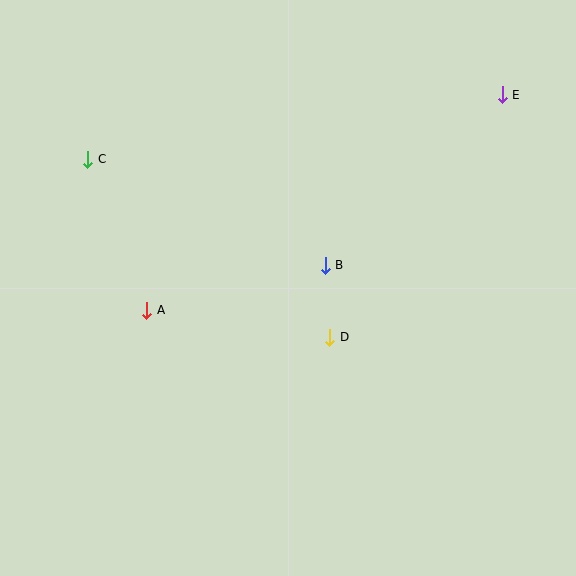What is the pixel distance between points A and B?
The distance between A and B is 184 pixels.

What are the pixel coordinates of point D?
Point D is at (330, 337).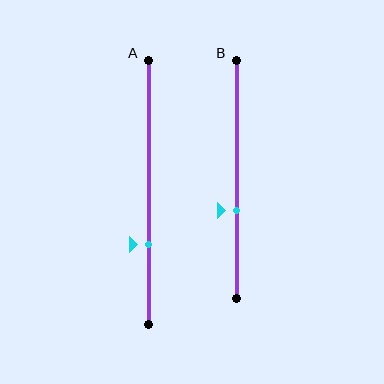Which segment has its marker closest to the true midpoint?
Segment B has its marker closest to the true midpoint.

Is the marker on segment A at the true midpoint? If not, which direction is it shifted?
No, the marker on segment A is shifted downward by about 20% of the segment length.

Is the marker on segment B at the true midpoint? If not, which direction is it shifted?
No, the marker on segment B is shifted downward by about 13% of the segment length.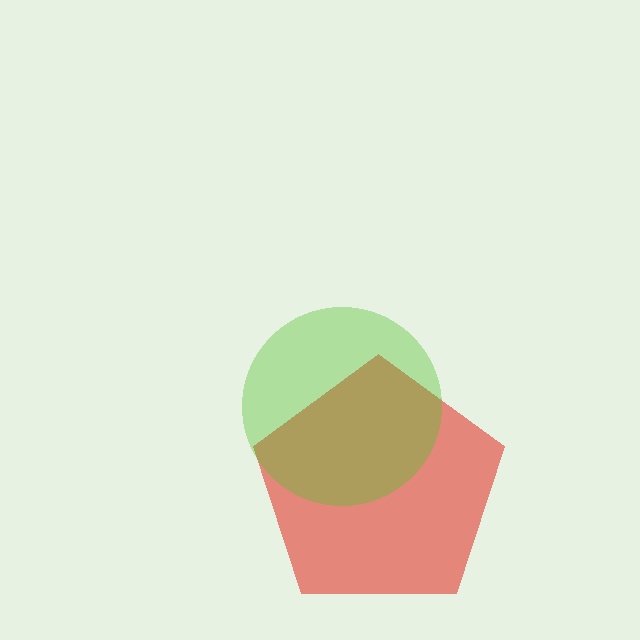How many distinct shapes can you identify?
There are 2 distinct shapes: a red pentagon, a lime circle.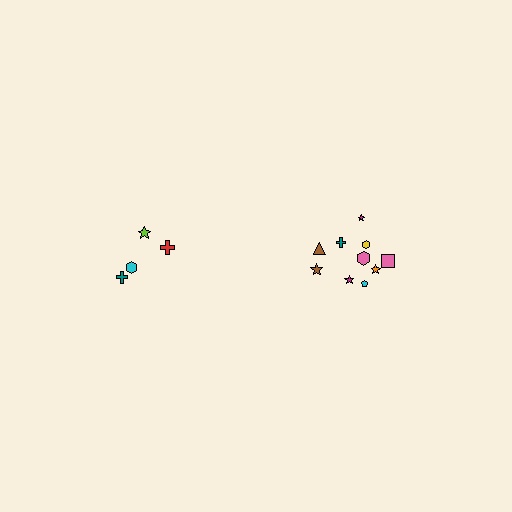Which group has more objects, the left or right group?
The right group.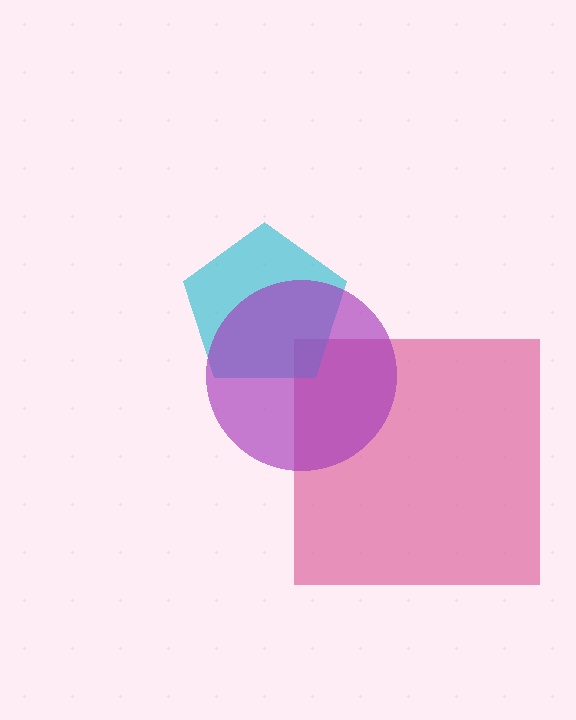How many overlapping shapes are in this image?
There are 3 overlapping shapes in the image.